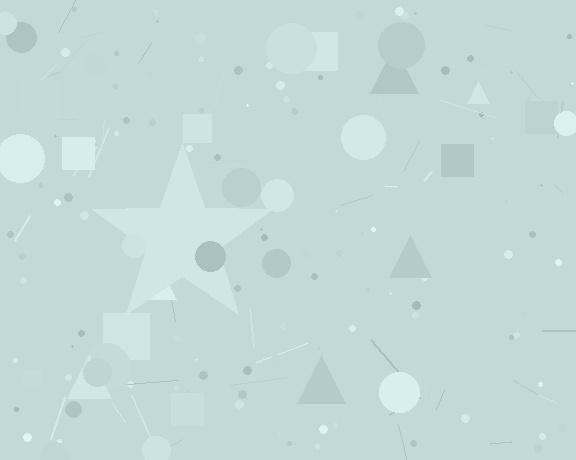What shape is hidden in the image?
A star is hidden in the image.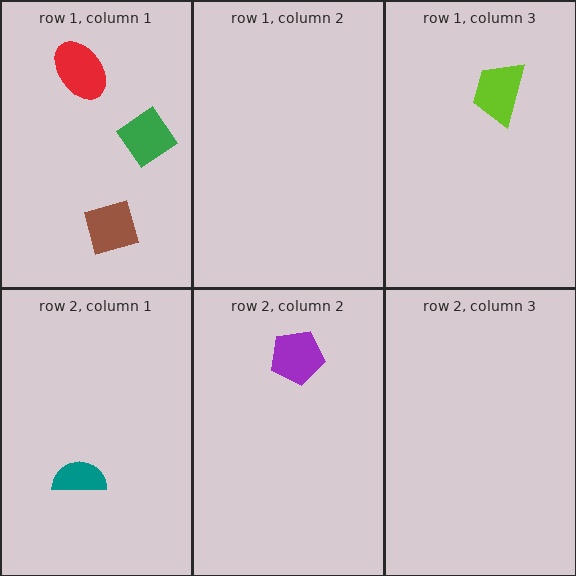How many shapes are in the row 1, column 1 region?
3.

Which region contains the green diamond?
The row 1, column 1 region.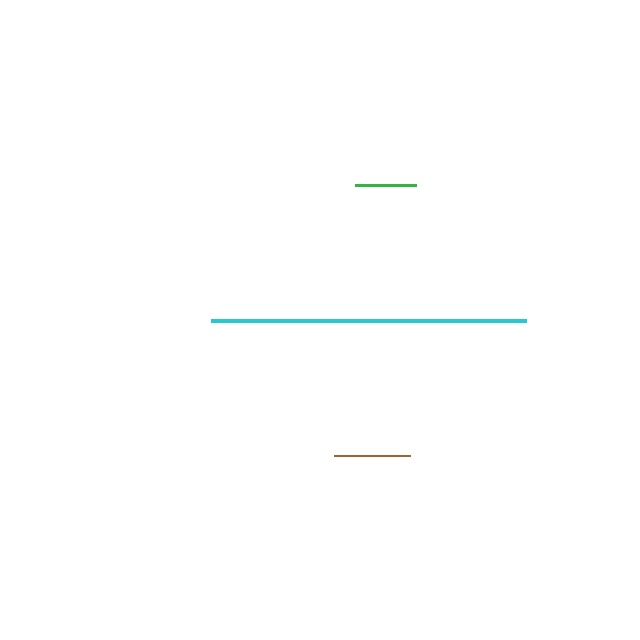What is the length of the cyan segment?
The cyan segment is approximately 316 pixels long.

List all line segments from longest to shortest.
From longest to shortest: cyan, brown, green.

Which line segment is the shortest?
The green line is the shortest at approximately 61 pixels.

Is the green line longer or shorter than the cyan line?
The cyan line is longer than the green line.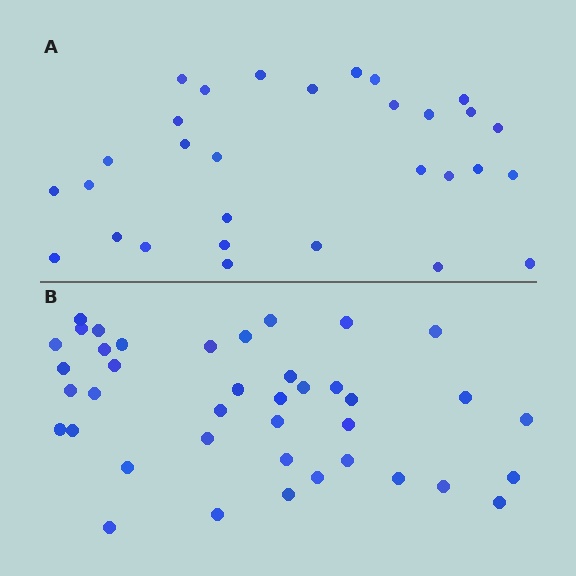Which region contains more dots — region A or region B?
Region B (the bottom region) has more dots.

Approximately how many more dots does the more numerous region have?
Region B has roughly 10 or so more dots than region A.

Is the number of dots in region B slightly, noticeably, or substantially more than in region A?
Region B has noticeably more, but not dramatically so. The ratio is roughly 1.3 to 1.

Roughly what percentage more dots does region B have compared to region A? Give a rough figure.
About 35% more.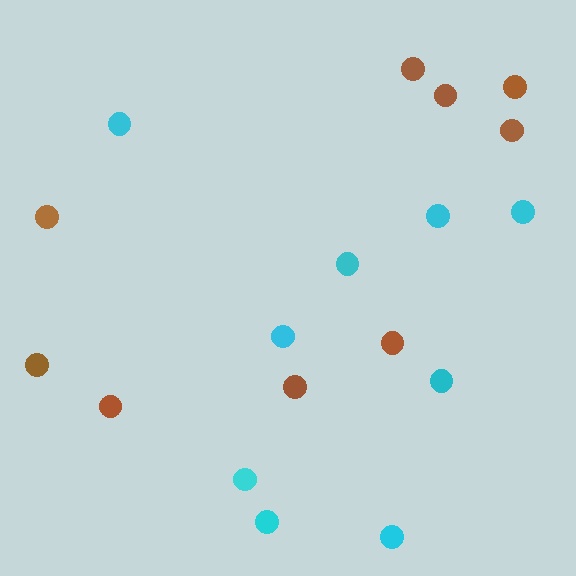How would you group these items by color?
There are 2 groups: one group of brown circles (9) and one group of cyan circles (9).